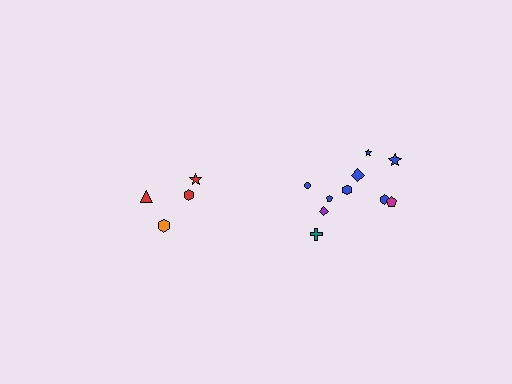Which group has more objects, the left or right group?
The right group.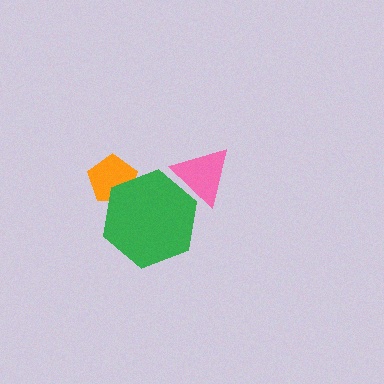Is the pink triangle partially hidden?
No, no other shape covers it.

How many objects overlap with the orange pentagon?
1 object overlaps with the orange pentagon.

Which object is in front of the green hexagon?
The pink triangle is in front of the green hexagon.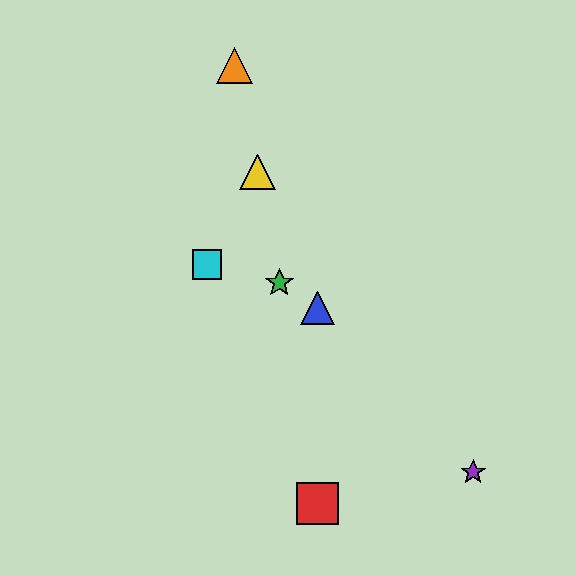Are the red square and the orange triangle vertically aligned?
No, the red square is at x≈318 and the orange triangle is at x≈234.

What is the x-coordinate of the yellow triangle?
The yellow triangle is at x≈258.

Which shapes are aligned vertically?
The red square, the blue triangle are aligned vertically.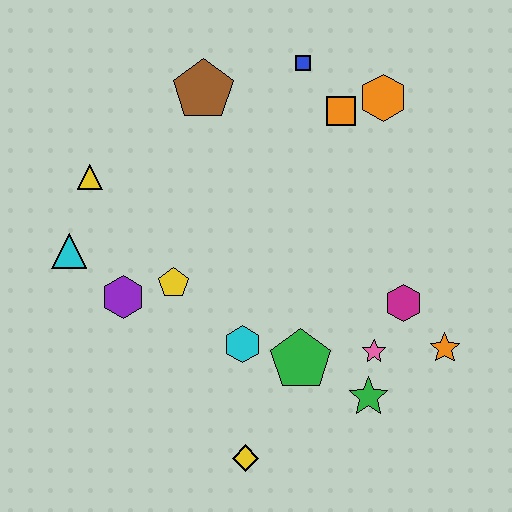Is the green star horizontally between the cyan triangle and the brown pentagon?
No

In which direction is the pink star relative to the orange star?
The pink star is to the left of the orange star.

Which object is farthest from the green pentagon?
The blue square is farthest from the green pentagon.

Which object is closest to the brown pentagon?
The blue square is closest to the brown pentagon.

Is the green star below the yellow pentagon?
Yes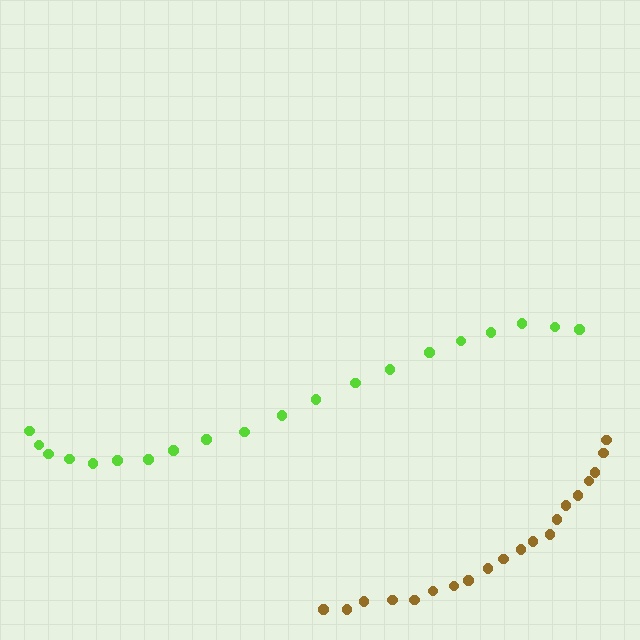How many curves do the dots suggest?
There are 2 distinct paths.